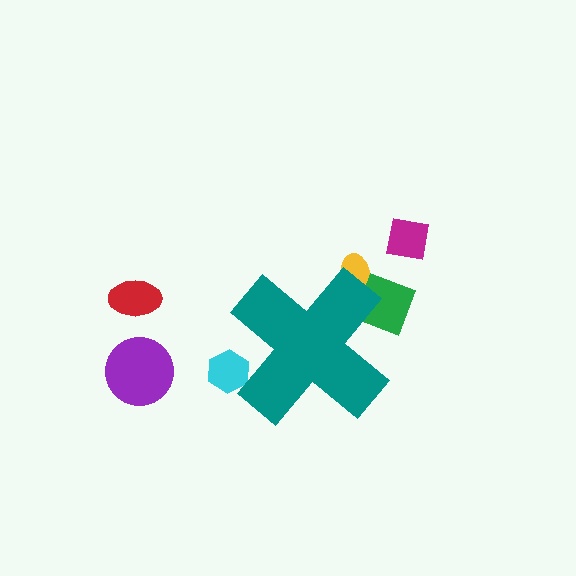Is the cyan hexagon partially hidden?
Yes, the cyan hexagon is partially hidden behind the teal cross.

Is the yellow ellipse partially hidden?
Yes, the yellow ellipse is partially hidden behind the teal cross.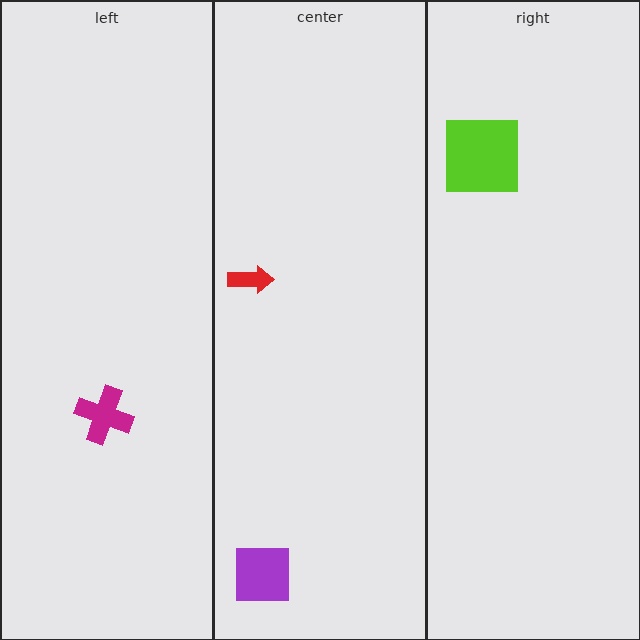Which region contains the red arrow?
The center region.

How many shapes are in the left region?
1.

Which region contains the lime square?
The right region.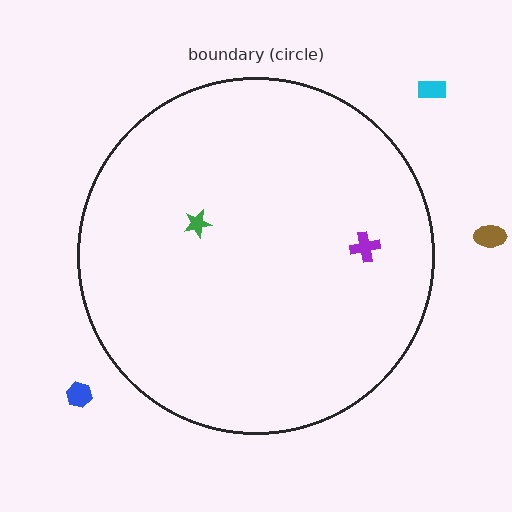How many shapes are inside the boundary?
2 inside, 3 outside.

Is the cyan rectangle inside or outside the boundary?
Outside.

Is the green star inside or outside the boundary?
Inside.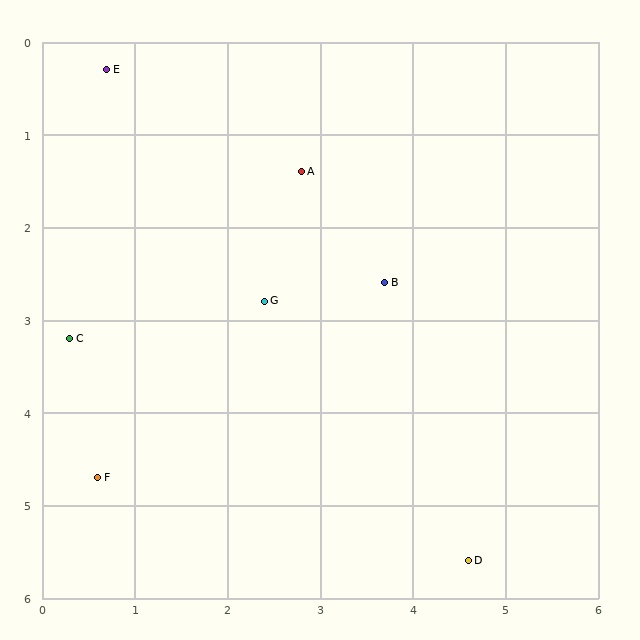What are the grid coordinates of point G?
Point G is at approximately (2.4, 2.8).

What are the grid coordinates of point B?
Point B is at approximately (3.7, 2.6).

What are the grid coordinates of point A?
Point A is at approximately (2.8, 1.4).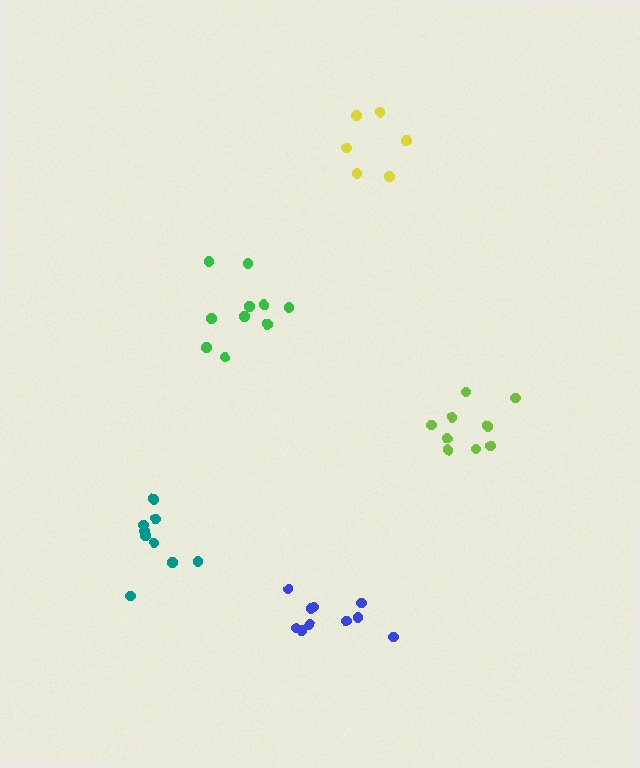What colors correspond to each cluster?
The clusters are colored: teal, yellow, blue, lime, green.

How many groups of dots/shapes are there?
There are 5 groups.